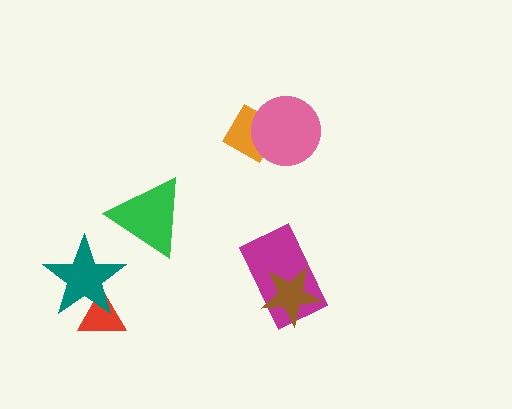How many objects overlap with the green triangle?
0 objects overlap with the green triangle.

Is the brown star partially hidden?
No, no other shape covers it.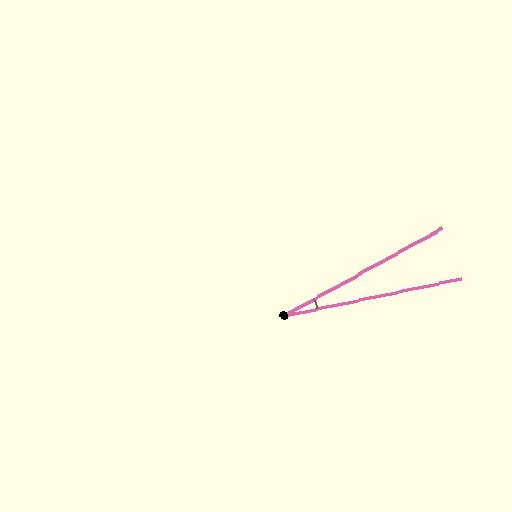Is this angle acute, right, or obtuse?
It is acute.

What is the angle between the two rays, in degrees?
Approximately 17 degrees.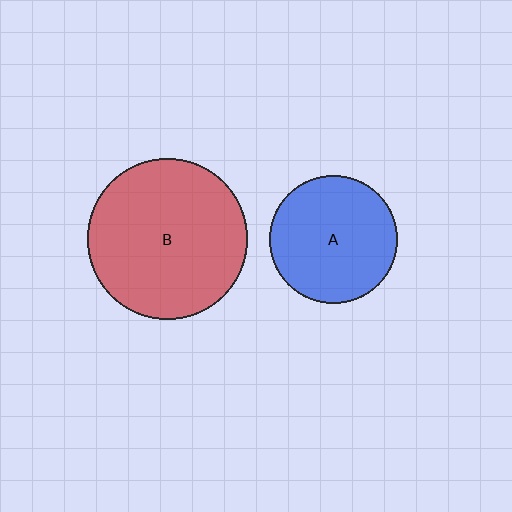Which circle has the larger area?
Circle B (red).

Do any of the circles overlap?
No, none of the circles overlap.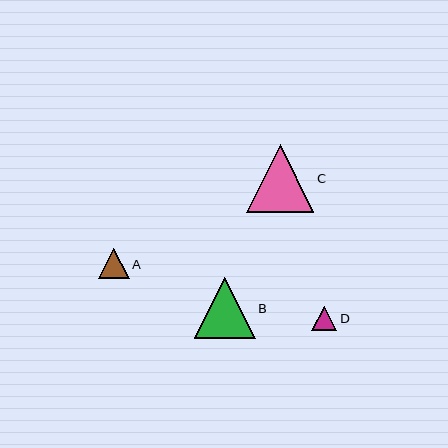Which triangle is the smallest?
Triangle D is the smallest with a size of approximately 25 pixels.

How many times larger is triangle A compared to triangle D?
Triangle A is approximately 1.2 times the size of triangle D.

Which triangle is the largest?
Triangle C is the largest with a size of approximately 67 pixels.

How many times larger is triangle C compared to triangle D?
Triangle C is approximately 2.7 times the size of triangle D.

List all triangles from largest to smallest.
From largest to smallest: C, B, A, D.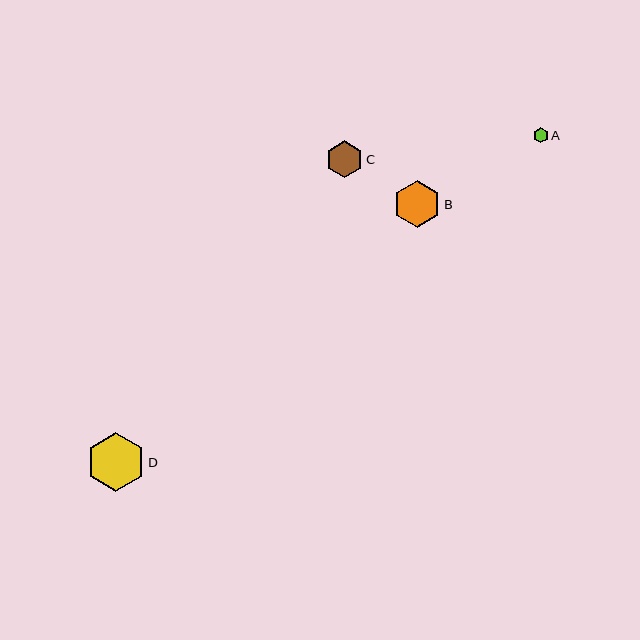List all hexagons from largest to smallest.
From largest to smallest: D, B, C, A.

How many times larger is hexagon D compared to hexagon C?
Hexagon D is approximately 1.6 times the size of hexagon C.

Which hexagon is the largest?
Hexagon D is the largest with a size of approximately 59 pixels.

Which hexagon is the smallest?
Hexagon A is the smallest with a size of approximately 15 pixels.